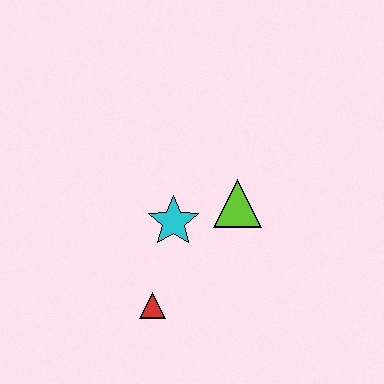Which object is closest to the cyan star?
The lime triangle is closest to the cyan star.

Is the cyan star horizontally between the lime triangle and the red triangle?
Yes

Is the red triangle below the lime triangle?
Yes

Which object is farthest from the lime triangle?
The red triangle is farthest from the lime triangle.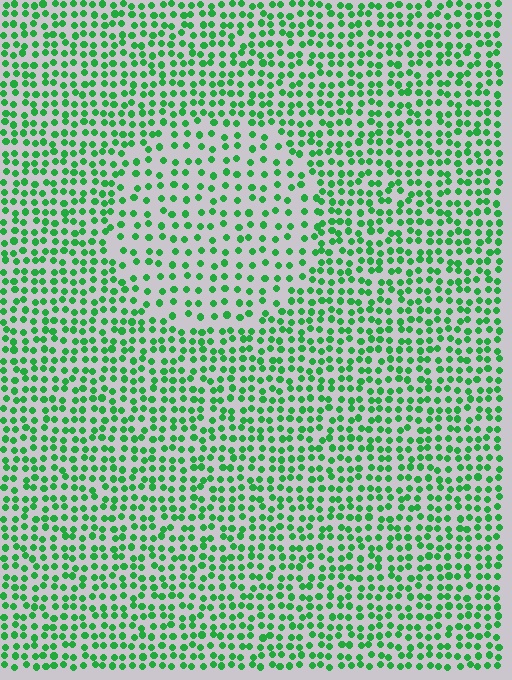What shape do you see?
I see a circle.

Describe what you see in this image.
The image contains small green elements arranged at two different densities. A circle-shaped region is visible where the elements are less densely packed than the surrounding area.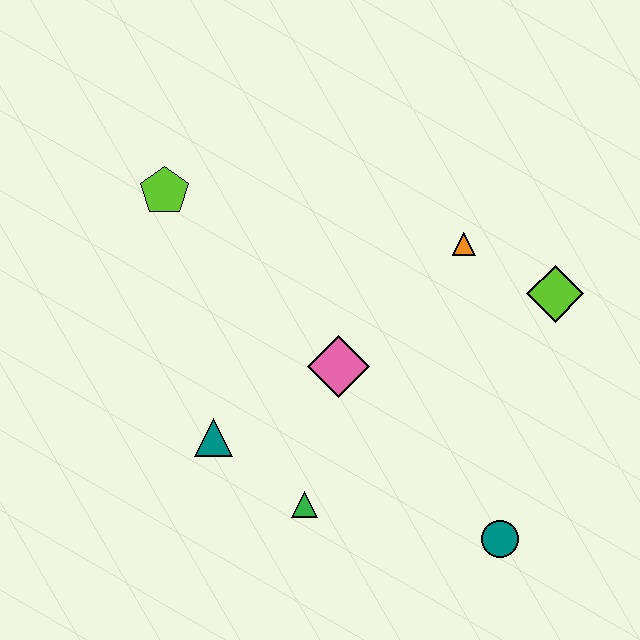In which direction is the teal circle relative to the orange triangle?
The teal circle is below the orange triangle.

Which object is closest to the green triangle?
The teal triangle is closest to the green triangle.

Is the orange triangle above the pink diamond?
Yes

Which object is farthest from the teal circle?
The lime pentagon is farthest from the teal circle.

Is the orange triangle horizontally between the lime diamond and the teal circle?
No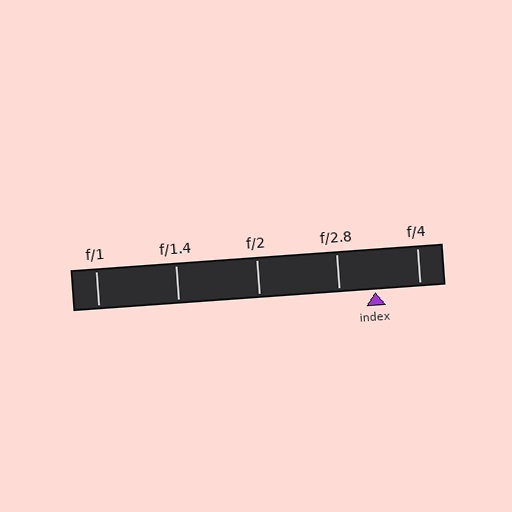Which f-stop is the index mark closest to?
The index mark is closest to f/2.8.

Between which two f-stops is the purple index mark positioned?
The index mark is between f/2.8 and f/4.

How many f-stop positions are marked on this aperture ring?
There are 5 f-stop positions marked.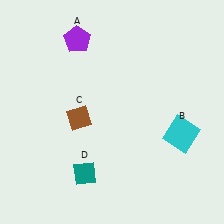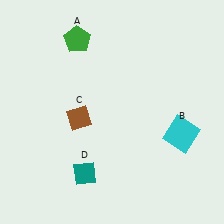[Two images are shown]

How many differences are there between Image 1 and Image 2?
There is 1 difference between the two images.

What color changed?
The pentagon (A) changed from purple in Image 1 to green in Image 2.